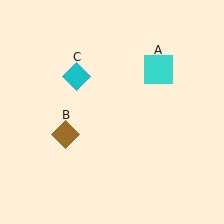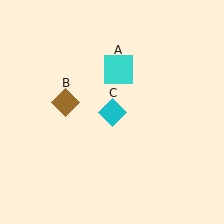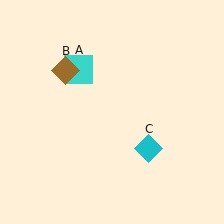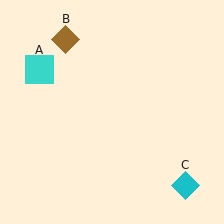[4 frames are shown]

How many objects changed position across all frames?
3 objects changed position: cyan square (object A), brown diamond (object B), cyan diamond (object C).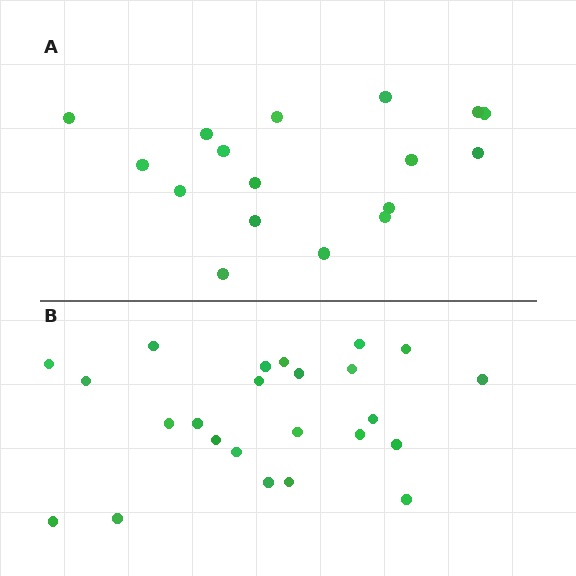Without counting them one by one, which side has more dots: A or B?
Region B (the bottom region) has more dots.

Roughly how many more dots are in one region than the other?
Region B has roughly 8 or so more dots than region A.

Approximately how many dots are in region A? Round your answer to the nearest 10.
About 20 dots. (The exact count is 17, which rounds to 20.)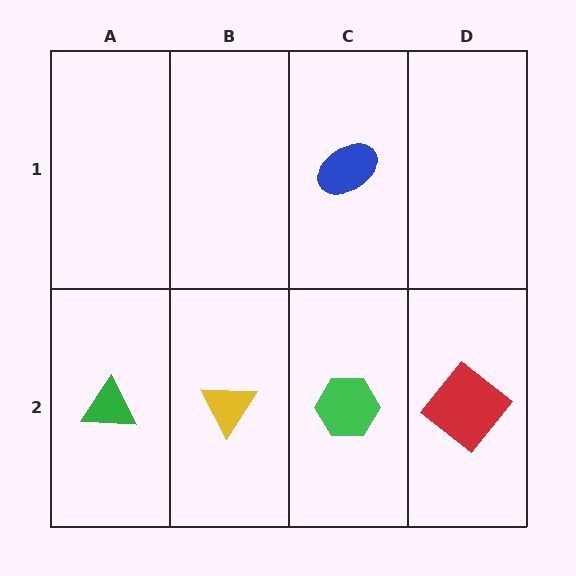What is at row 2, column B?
A yellow triangle.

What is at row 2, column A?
A green triangle.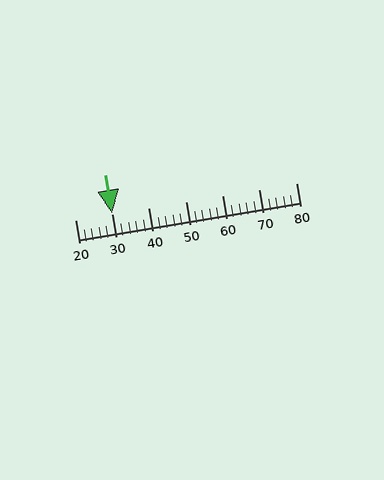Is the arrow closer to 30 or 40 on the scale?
The arrow is closer to 30.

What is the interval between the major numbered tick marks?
The major tick marks are spaced 10 units apart.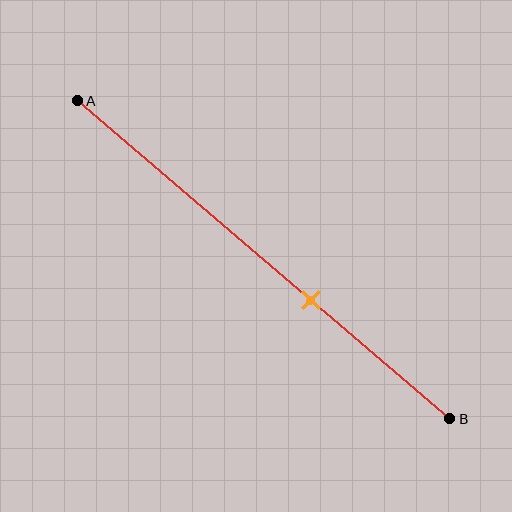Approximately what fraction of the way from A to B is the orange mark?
The orange mark is approximately 65% of the way from A to B.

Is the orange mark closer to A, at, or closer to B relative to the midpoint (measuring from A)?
The orange mark is closer to point B than the midpoint of segment AB.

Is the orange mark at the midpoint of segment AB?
No, the mark is at about 65% from A, not at the 50% midpoint.